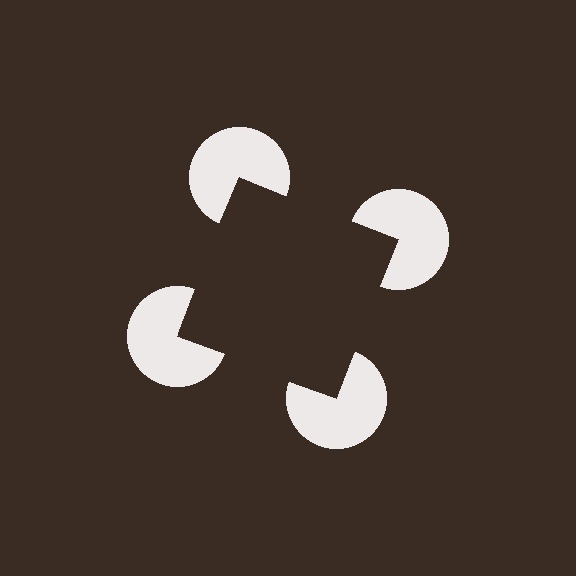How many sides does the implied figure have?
4 sides.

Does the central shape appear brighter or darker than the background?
It typically appears slightly darker than the background, even though no actual brightness change is drawn.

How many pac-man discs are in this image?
There are 4 — one at each vertex of the illusory square.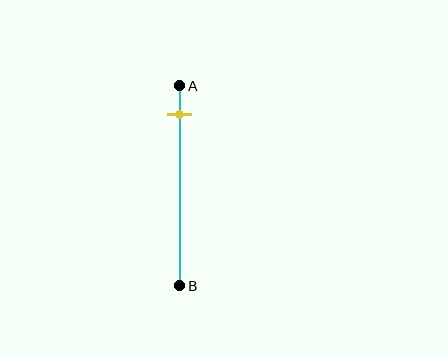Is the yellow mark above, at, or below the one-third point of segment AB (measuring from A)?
The yellow mark is above the one-third point of segment AB.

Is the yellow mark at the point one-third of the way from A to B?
No, the mark is at about 15% from A, not at the 33% one-third point.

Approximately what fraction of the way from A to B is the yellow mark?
The yellow mark is approximately 15% of the way from A to B.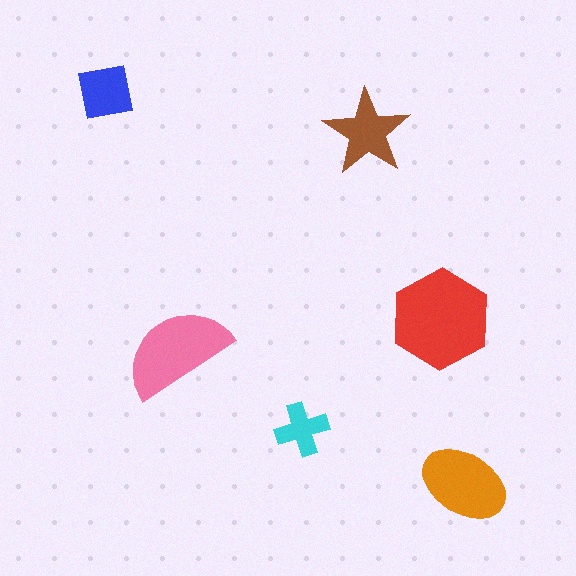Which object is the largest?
The red hexagon.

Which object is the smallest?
The cyan cross.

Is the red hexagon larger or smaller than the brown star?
Larger.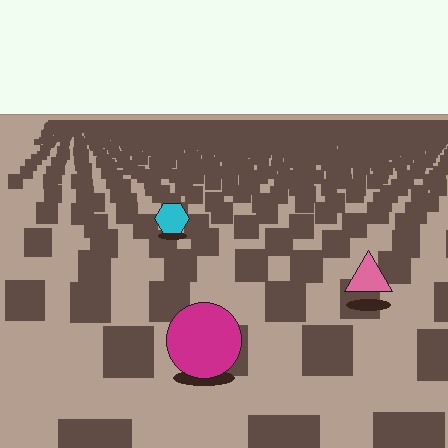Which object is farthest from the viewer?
The cyan hexagon is farthest from the viewer. It appears smaller and the ground texture around it is denser.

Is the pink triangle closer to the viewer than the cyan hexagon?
Yes. The pink triangle is closer — you can tell from the texture gradient: the ground texture is coarser near it.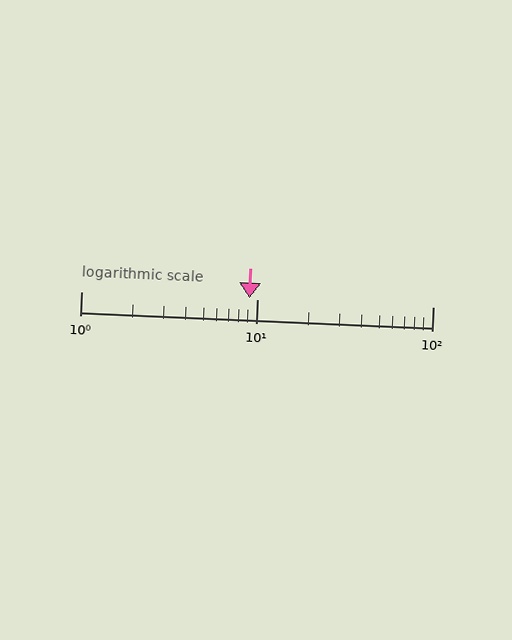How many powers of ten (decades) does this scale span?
The scale spans 2 decades, from 1 to 100.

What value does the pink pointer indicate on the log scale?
The pointer indicates approximately 9.1.